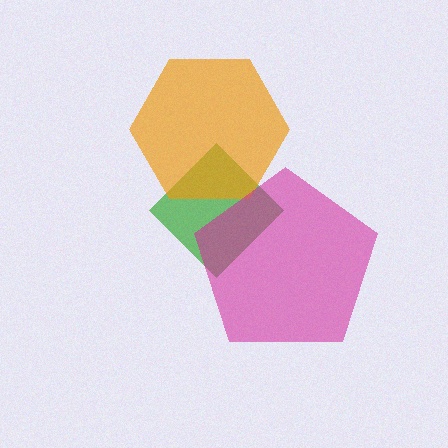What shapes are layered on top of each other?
The layered shapes are: a green diamond, an orange hexagon, a magenta pentagon.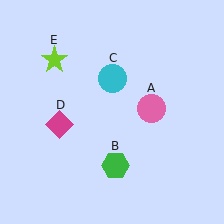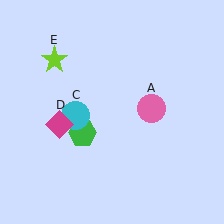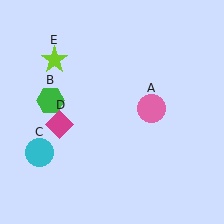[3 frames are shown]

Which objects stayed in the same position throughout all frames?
Pink circle (object A) and magenta diamond (object D) and lime star (object E) remained stationary.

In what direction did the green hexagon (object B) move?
The green hexagon (object B) moved up and to the left.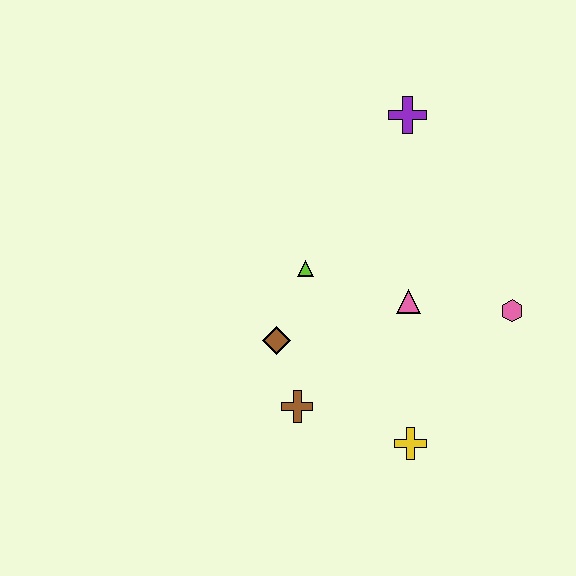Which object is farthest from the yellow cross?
The purple cross is farthest from the yellow cross.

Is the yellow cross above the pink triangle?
No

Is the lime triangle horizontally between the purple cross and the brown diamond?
Yes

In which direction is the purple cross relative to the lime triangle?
The purple cross is above the lime triangle.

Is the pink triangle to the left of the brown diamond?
No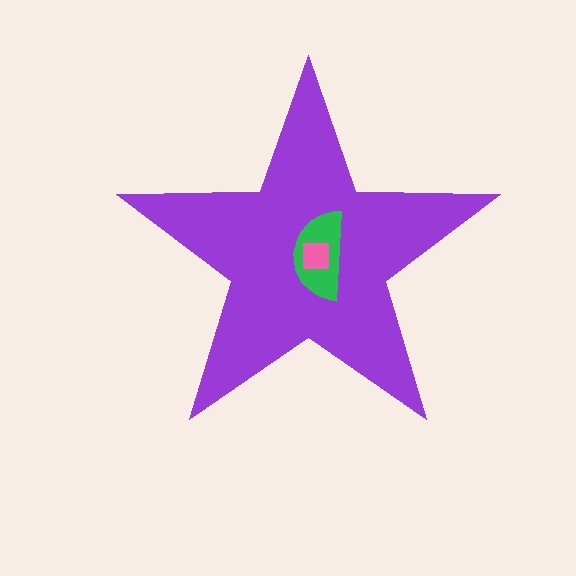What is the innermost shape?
The pink square.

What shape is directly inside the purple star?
The green semicircle.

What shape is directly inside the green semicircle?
The pink square.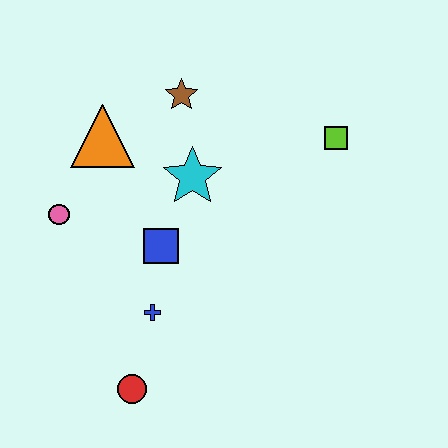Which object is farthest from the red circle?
The lime square is farthest from the red circle.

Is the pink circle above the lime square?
No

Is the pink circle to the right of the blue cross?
No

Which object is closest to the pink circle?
The orange triangle is closest to the pink circle.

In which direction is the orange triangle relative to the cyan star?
The orange triangle is to the left of the cyan star.